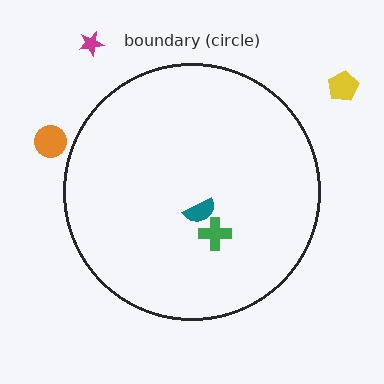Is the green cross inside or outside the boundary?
Inside.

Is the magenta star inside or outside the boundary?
Outside.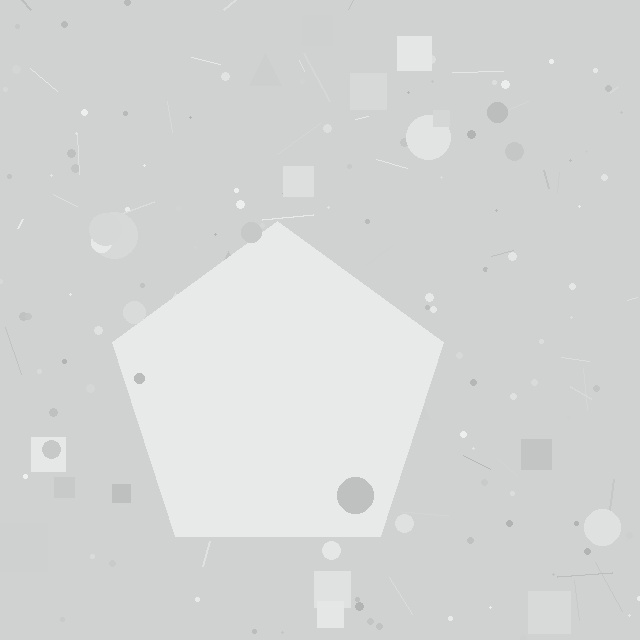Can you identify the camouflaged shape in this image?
The camouflaged shape is a pentagon.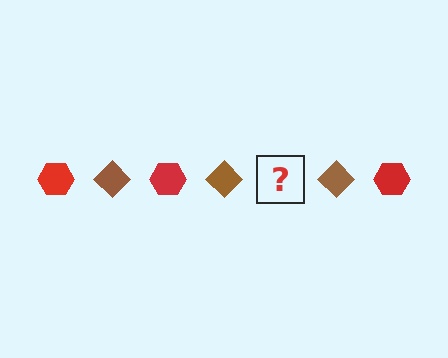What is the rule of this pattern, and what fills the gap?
The rule is that the pattern alternates between red hexagon and brown diamond. The gap should be filled with a red hexagon.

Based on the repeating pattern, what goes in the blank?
The blank should be a red hexagon.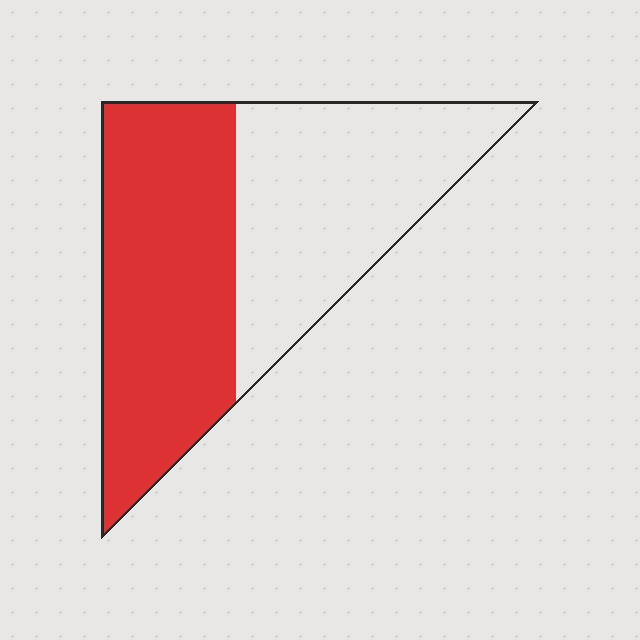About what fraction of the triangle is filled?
About one half (1/2).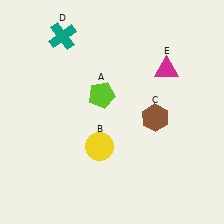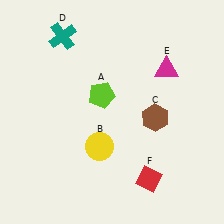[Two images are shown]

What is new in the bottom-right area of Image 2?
A red diamond (F) was added in the bottom-right area of Image 2.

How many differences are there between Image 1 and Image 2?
There is 1 difference between the two images.